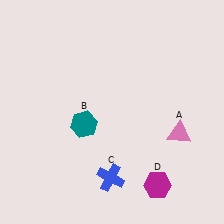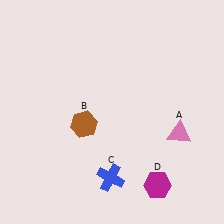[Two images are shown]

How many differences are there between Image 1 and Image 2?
There is 1 difference between the two images.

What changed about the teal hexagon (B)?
In Image 1, B is teal. In Image 2, it changed to brown.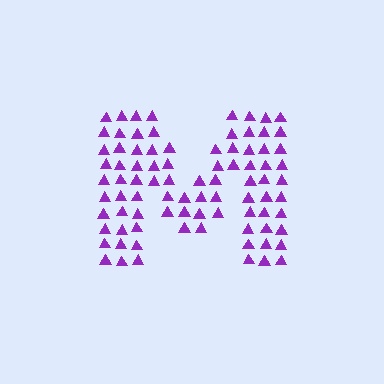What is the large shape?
The large shape is the letter M.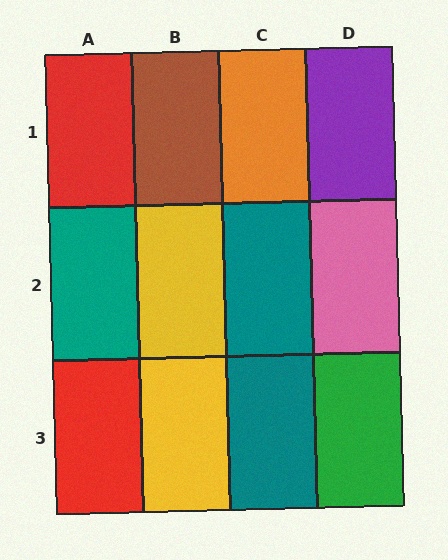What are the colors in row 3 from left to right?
Red, yellow, teal, green.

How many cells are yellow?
2 cells are yellow.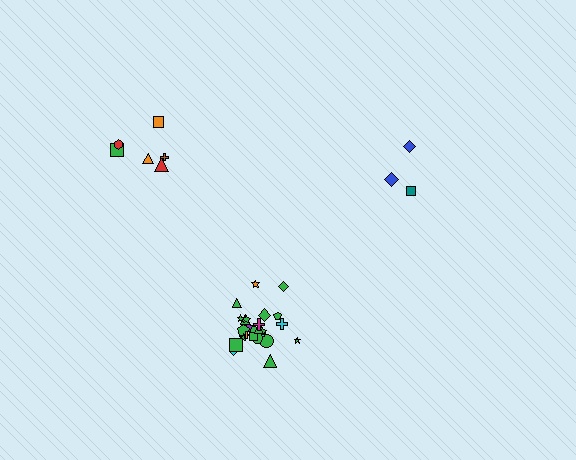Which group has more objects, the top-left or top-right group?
The top-left group.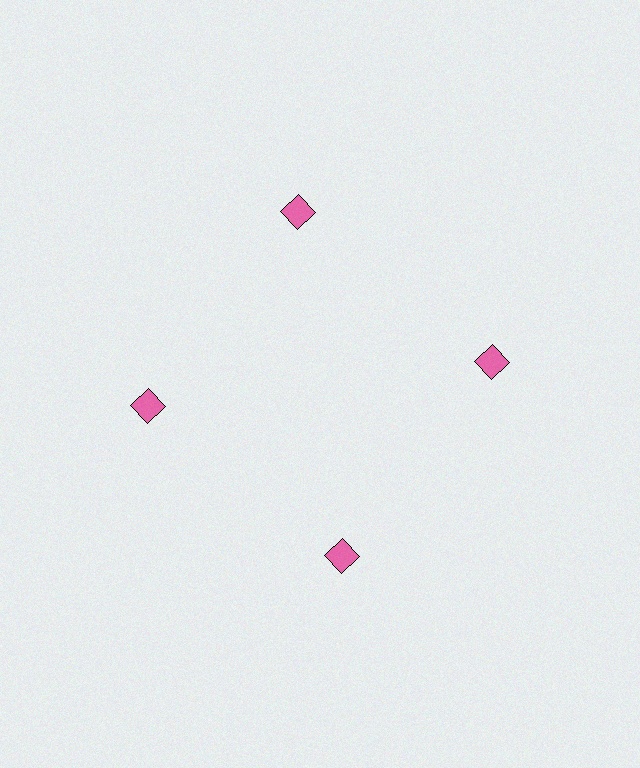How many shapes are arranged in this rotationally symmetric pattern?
There are 4 shapes, arranged in 4 groups of 1.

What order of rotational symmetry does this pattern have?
This pattern has 4-fold rotational symmetry.